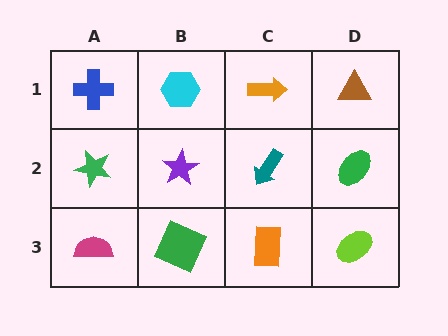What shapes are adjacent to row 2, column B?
A cyan hexagon (row 1, column B), a green square (row 3, column B), a green star (row 2, column A), a teal arrow (row 2, column C).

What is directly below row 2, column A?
A magenta semicircle.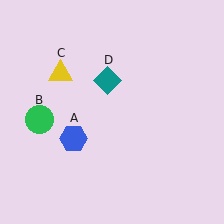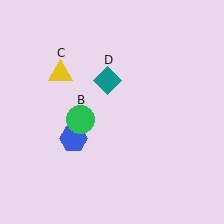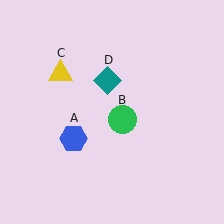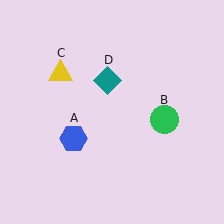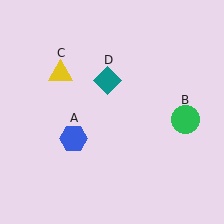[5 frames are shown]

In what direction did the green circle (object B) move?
The green circle (object B) moved right.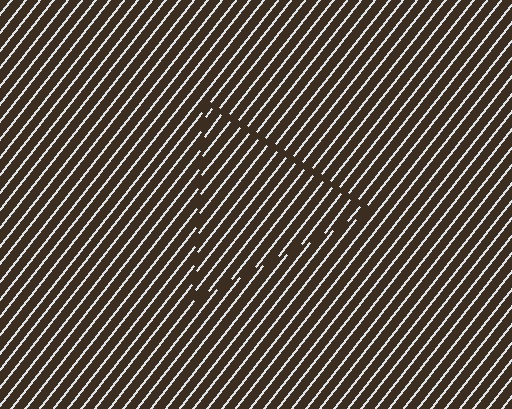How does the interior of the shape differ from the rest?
The interior of the shape contains the same grating, shifted by half a period — the contour is defined by the phase discontinuity where line-ends from the inner and outer gratings abut.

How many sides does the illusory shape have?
3 sides — the line-ends trace a triangle.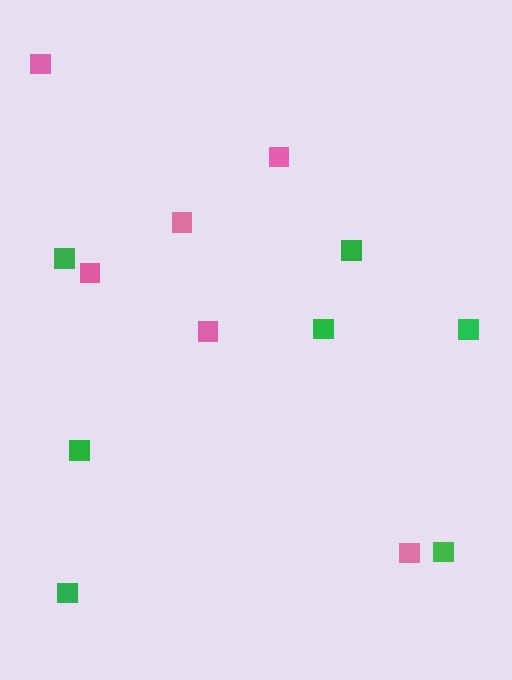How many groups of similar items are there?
There are 2 groups: one group of pink squares (6) and one group of green squares (7).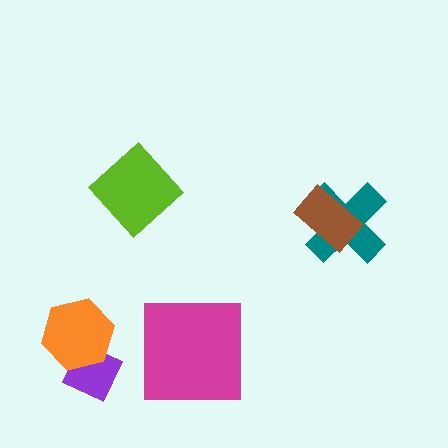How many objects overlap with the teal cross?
1 object overlaps with the teal cross.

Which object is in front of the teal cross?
The brown rectangle is in front of the teal cross.